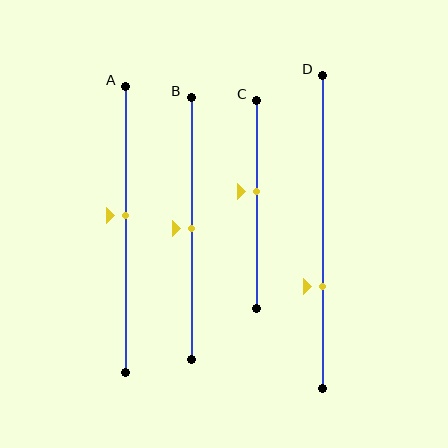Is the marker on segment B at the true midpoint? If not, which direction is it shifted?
Yes, the marker on segment B is at the true midpoint.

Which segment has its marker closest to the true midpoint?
Segment B has its marker closest to the true midpoint.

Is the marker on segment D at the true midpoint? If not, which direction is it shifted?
No, the marker on segment D is shifted downward by about 18% of the segment length.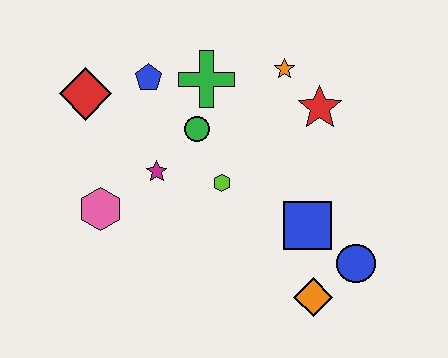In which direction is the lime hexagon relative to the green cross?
The lime hexagon is below the green cross.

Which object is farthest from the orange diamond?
The red diamond is farthest from the orange diamond.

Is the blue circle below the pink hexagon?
Yes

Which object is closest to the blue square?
The blue circle is closest to the blue square.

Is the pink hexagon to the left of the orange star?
Yes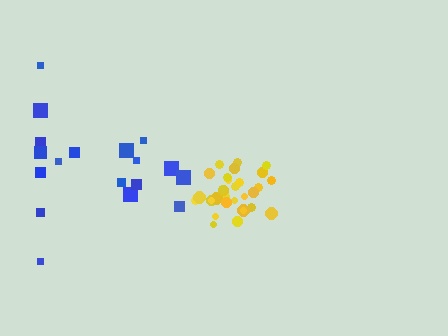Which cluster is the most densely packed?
Yellow.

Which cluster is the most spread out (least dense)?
Blue.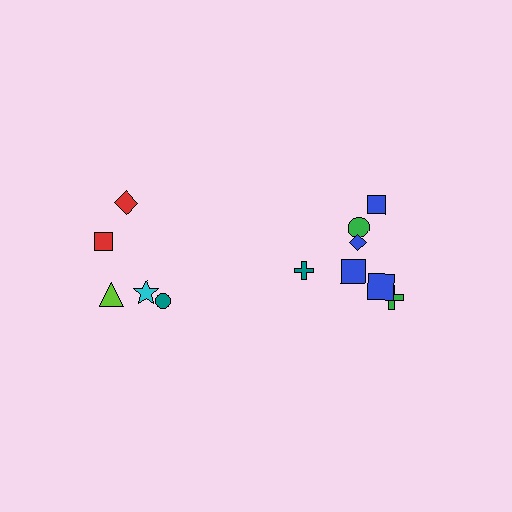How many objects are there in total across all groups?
There are 12 objects.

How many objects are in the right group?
There are 7 objects.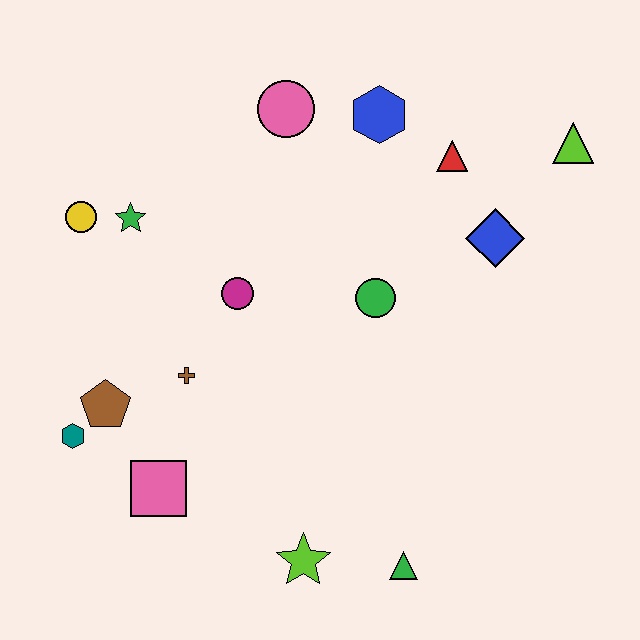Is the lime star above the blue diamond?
No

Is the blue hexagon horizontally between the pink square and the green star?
No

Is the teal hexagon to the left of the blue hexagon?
Yes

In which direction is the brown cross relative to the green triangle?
The brown cross is to the left of the green triangle.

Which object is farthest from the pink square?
The lime triangle is farthest from the pink square.